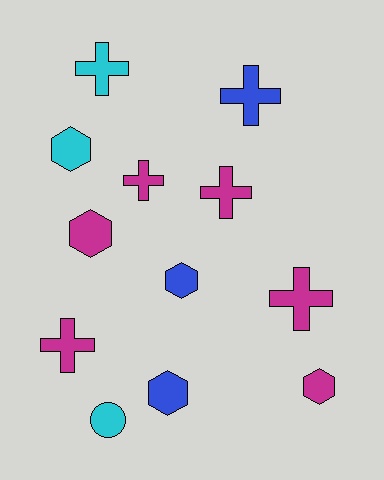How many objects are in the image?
There are 12 objects.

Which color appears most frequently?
Magenta, with 6 objects.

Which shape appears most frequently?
Cross, with 6 objects.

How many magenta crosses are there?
There are 4 magenta crosses.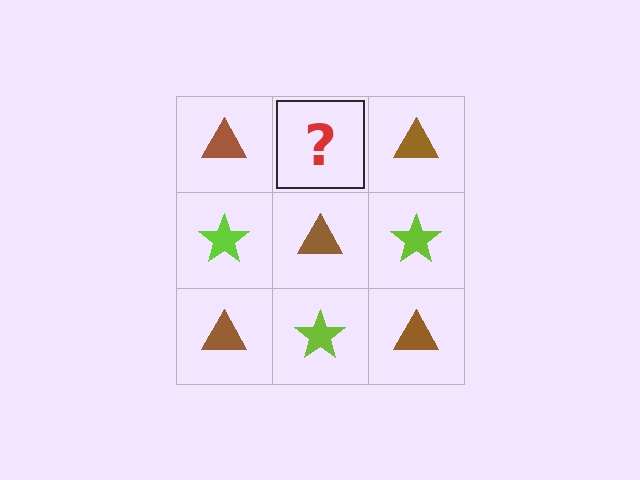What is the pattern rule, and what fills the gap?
The rule is that it alternates brown triangle and lime star in a checkerboard pattern. The gap should be filled with a lime star.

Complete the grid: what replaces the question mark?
The question mark should be replaced with a lime star.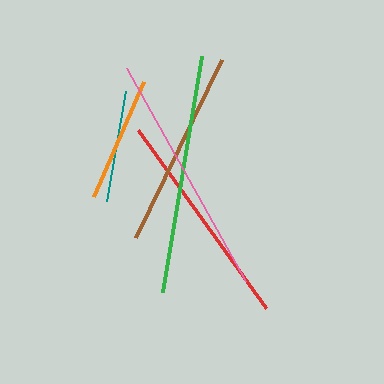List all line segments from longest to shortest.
From longest to shortest: pink, green, red, brown, orange, teal.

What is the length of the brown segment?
The brown segment is approximately 198 pixels long.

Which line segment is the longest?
The pink line is the longest at approximately 244 pixels.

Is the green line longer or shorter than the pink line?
The pink line is longer than the green line.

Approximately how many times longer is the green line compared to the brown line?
The green line is approximately 1.2 times the length of the brown line.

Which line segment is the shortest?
The teal line is the shortest at approximately 112 pixels.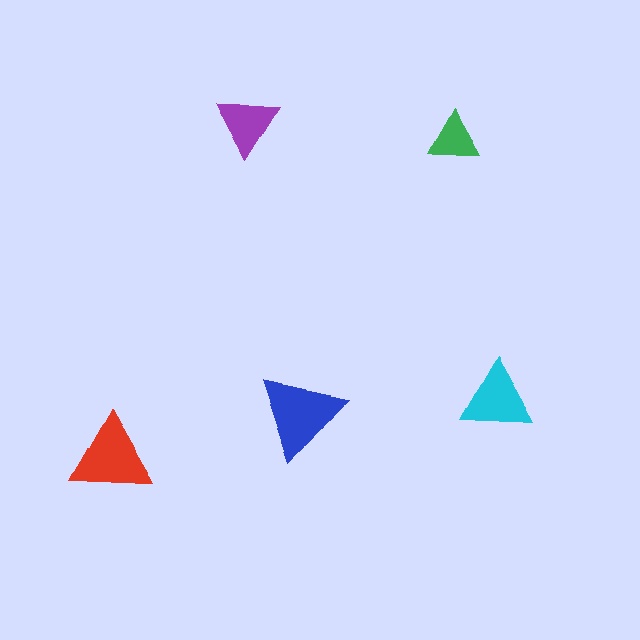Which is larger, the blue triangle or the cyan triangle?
The blue one.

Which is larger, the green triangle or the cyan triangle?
The cyan one.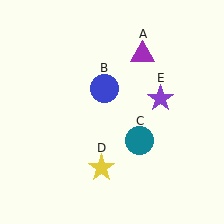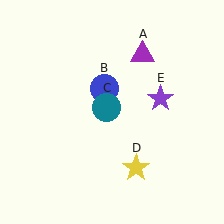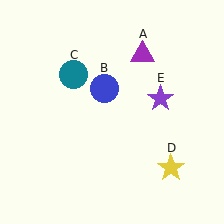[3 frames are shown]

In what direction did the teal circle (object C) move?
The teal circle (object C) moved up and to the left.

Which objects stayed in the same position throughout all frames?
Purple triangle (object A) and blue circle (object B) and purple star (object E) remained stationary.